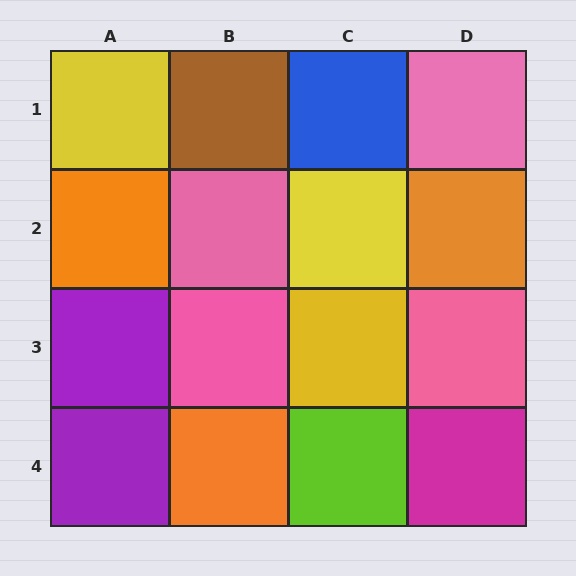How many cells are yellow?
3 cells are yellow.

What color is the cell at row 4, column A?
Purple.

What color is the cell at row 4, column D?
Magenta.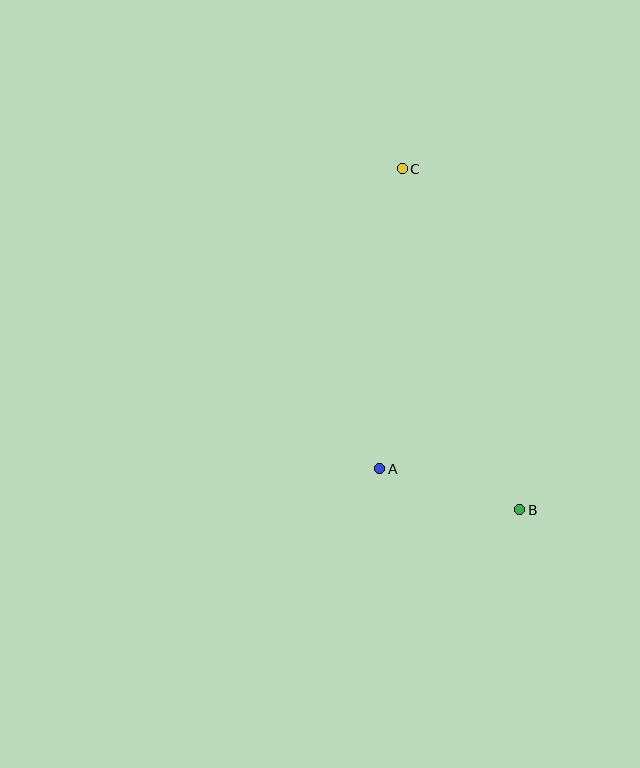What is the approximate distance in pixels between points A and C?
The distance between A and C is approximately 301 pixels.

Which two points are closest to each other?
Points A and B are closest to each other.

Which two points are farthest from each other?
Points B and C are farthest from each other.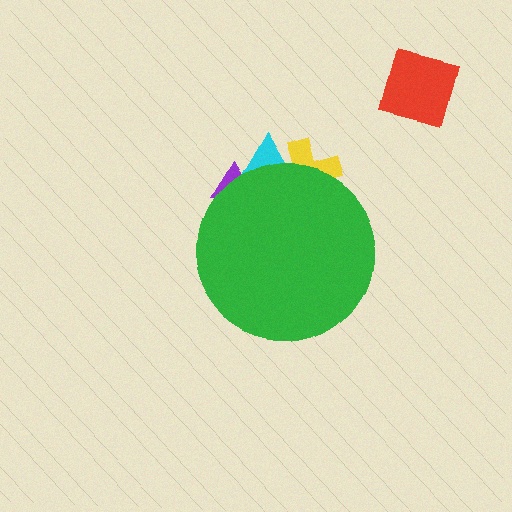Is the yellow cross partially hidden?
Yes, the yellow cross is partially hidden behind the green circle.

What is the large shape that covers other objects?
A green circle.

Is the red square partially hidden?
No, the red square is fully visible.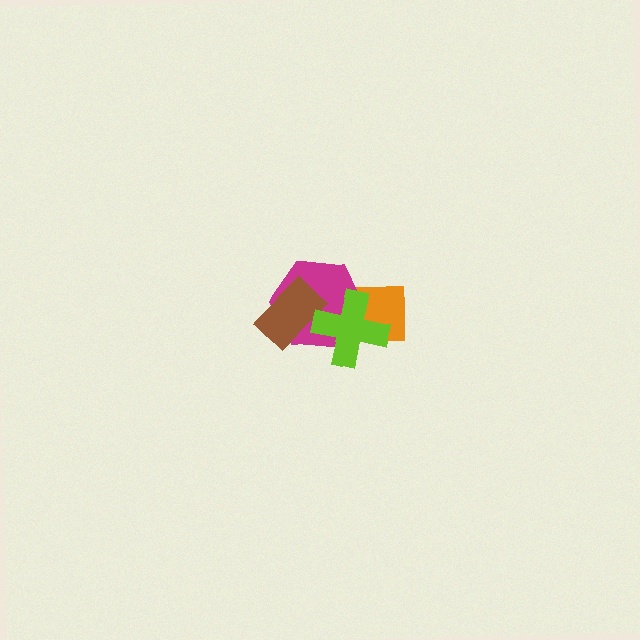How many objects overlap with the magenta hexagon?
3 objects overlap with the magenta hexagon.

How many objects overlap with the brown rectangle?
3 objects overlap with the brown rectangle.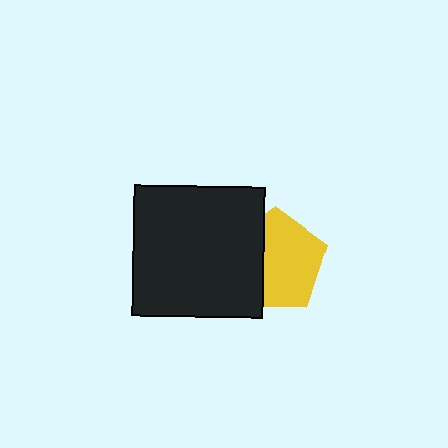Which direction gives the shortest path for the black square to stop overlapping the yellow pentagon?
Moving left gives the shortest separation.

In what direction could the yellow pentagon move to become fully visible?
The yellow pentagon could move right. That would shift it out from behind the black square entirely.